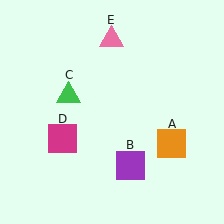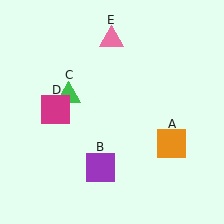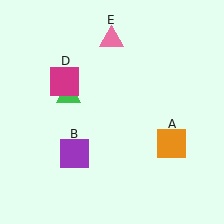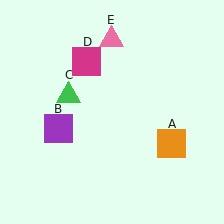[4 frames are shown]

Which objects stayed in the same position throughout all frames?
Orange square (object A) and green triangle (object C) and pink triangle (object E) remained stationary.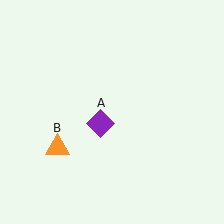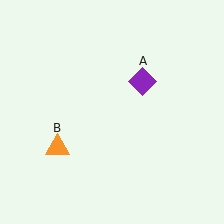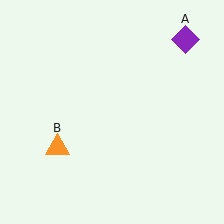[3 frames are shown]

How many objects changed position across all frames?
1 object changed position: purple diamond (object A).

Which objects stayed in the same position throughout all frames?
Orange triangle (object B) remained stationary.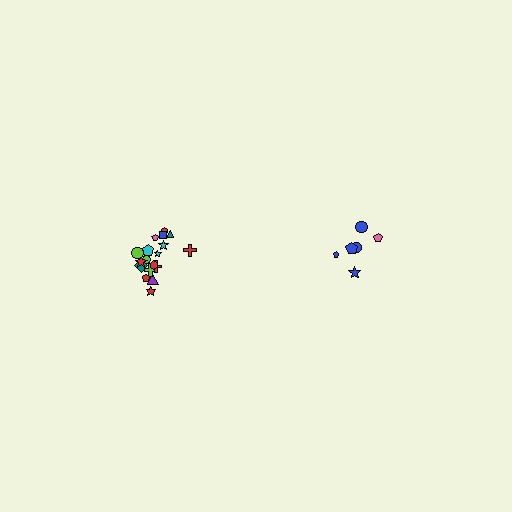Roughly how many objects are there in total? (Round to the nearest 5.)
Roughly 25 objects in total.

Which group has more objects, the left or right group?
The left group.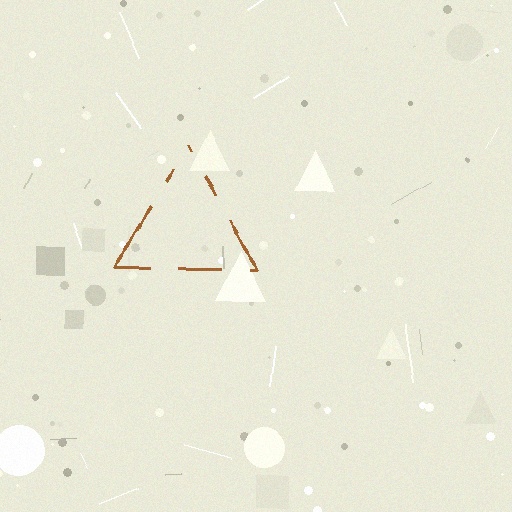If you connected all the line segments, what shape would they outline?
They would outline a triangle.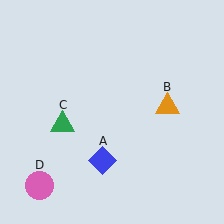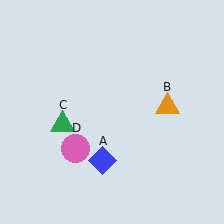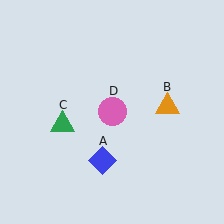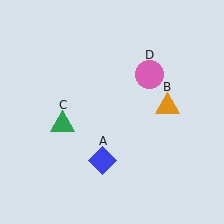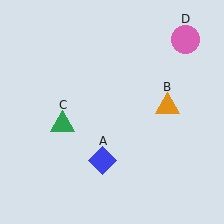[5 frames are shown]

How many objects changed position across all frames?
1 object changed position: pink circle (object D).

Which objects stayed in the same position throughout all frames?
Blue diamond (object A) and orange triangle (object B) and green triangle (object C) remained stationary.